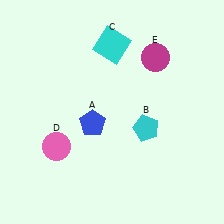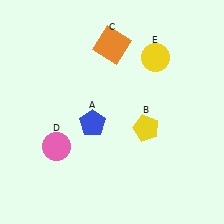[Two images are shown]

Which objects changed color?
B changed from cyan to yellow. C changed from cyan to orange. E changed from magenta to yellow.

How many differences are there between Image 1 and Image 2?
There are 3 differences between the two images.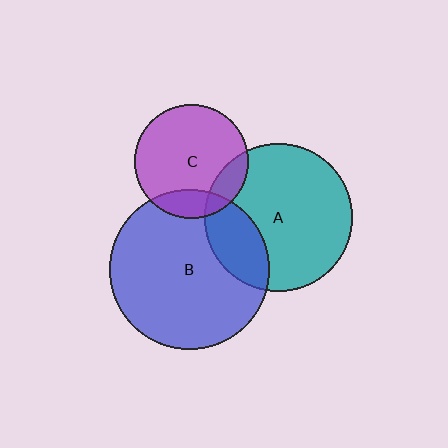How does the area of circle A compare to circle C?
Approximately 1.7 times.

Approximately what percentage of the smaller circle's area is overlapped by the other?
Approximately 15%.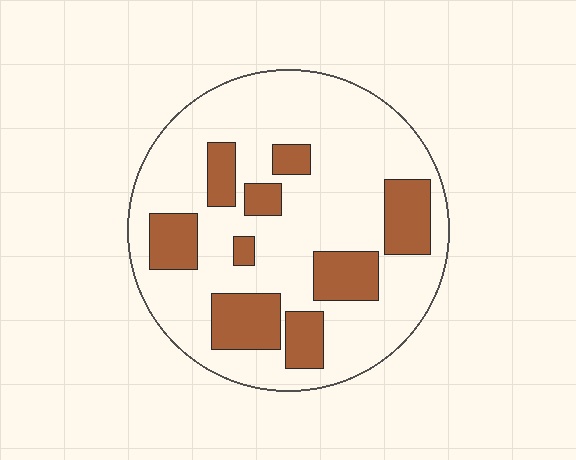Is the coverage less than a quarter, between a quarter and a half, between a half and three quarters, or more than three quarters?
Between a quarter and a half.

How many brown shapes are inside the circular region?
9.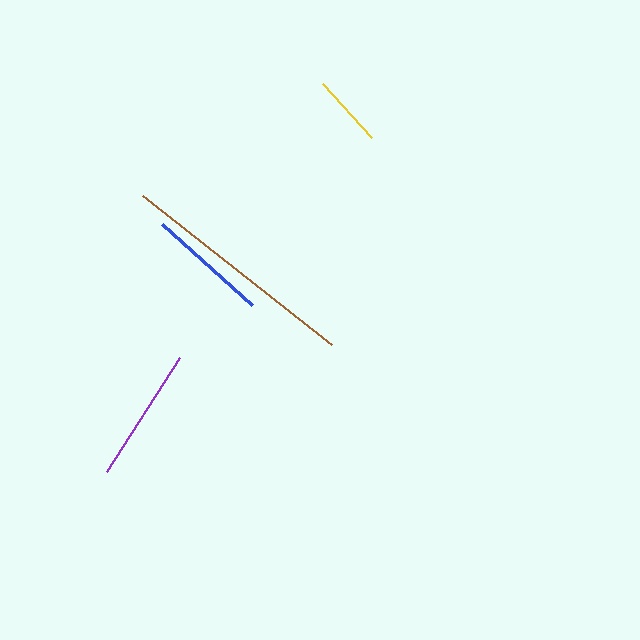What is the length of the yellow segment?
The yellow segment is approximately 73 pixels long.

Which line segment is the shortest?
The yellow line is the shortest at approximately 73 pixels.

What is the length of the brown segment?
The brown segment is approximately 241 pixels long.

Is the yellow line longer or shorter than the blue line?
The blue line is longer than the yellow line.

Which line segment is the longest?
The brown line is the longest at approximately 241 pixels.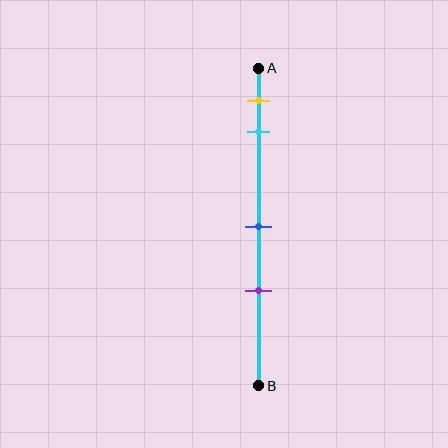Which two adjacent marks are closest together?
The yellow and cyan marks are the closest adjacent pair.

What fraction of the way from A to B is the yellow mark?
The yellow mark is approximately 10% (0.1) of the way from A to B.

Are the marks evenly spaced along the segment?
No, the marks are not evenly spaced.